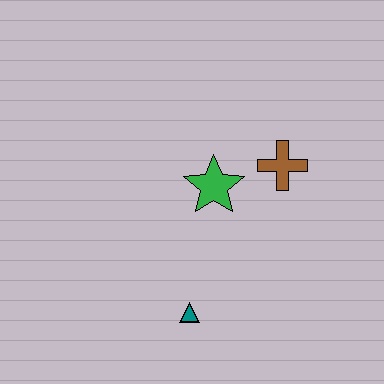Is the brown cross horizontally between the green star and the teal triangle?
No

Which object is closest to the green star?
The brown cross is closest to the green star.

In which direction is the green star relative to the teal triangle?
The green star is above the teal triangle.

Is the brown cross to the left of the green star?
No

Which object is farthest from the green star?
The teal triangle is farthest from the green star.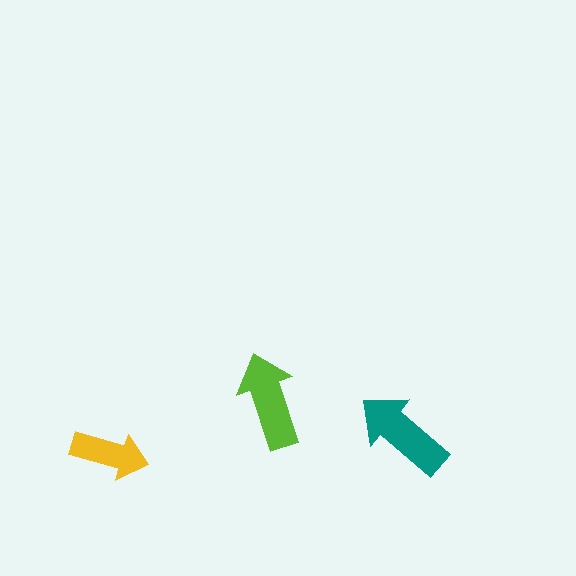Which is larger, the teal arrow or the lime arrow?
The teal one.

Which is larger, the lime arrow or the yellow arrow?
The lime one.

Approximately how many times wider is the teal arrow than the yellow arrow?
About 1.5 times wider.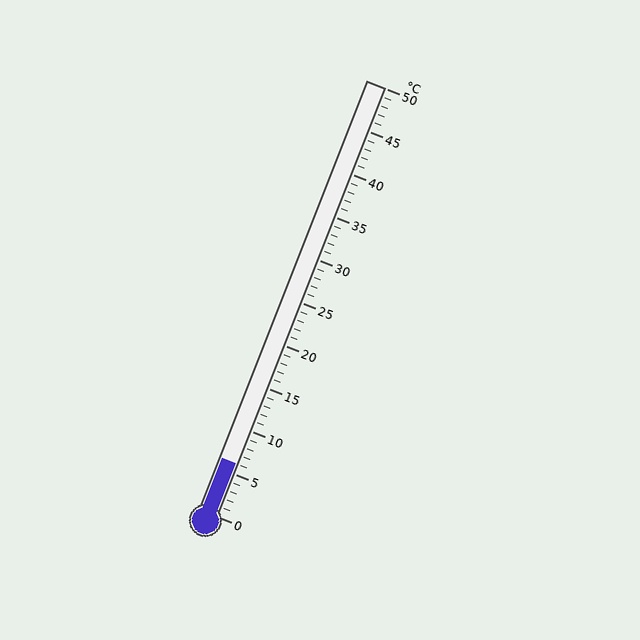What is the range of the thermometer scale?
The thermometer scale ranges from 0°C to 50°C.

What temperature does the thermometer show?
The thermometer shows approximately 6°C.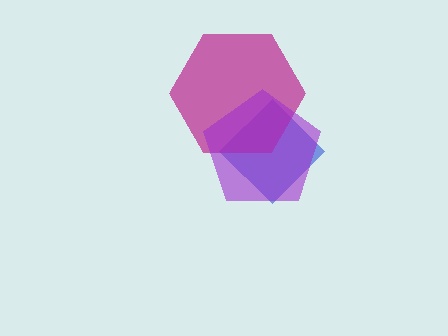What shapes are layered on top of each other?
The layered shapes are: a blue diamond, a magenta hexagon, a purple pentagon.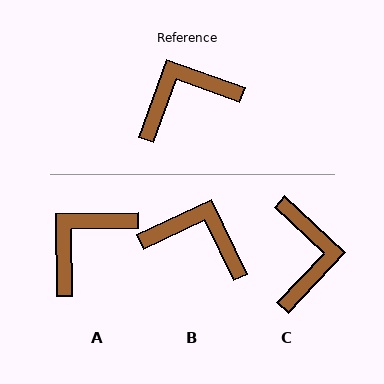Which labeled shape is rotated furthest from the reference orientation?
C, about 114 degrees away.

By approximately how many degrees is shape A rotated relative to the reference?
Approximately 20 degrees counter-clockwise.